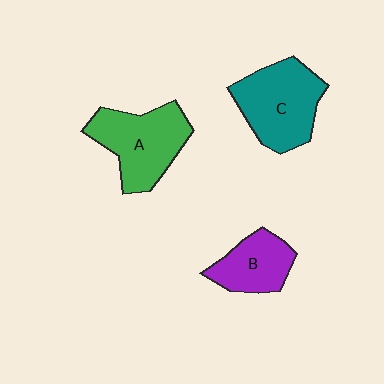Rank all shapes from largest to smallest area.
From largest to smallest: C (teal), A (green), B (purple).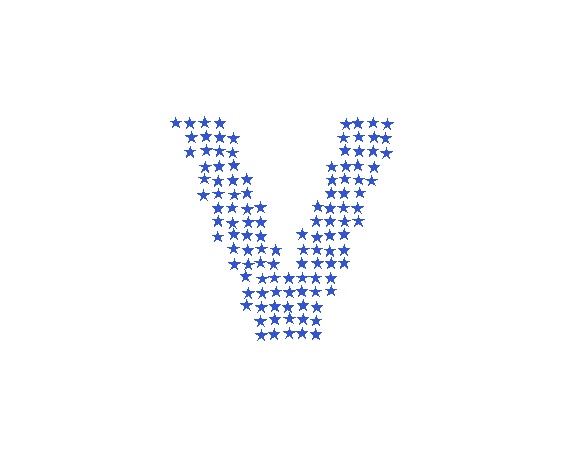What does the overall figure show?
The overall figure shows the letter V.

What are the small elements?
The small elements are stars.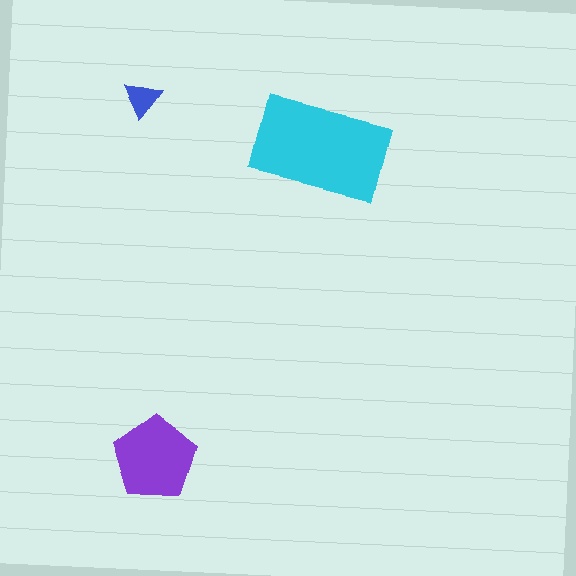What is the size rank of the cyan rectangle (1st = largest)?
1st.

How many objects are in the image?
There are 3 objects in the image.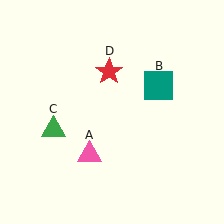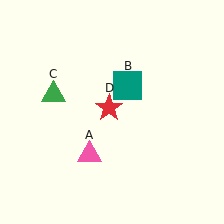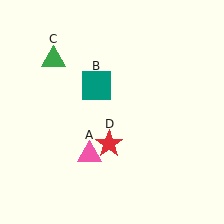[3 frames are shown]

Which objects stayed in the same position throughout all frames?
Pink triangle (object A) remained stationary.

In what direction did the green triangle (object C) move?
The green triangle (object C) moved up.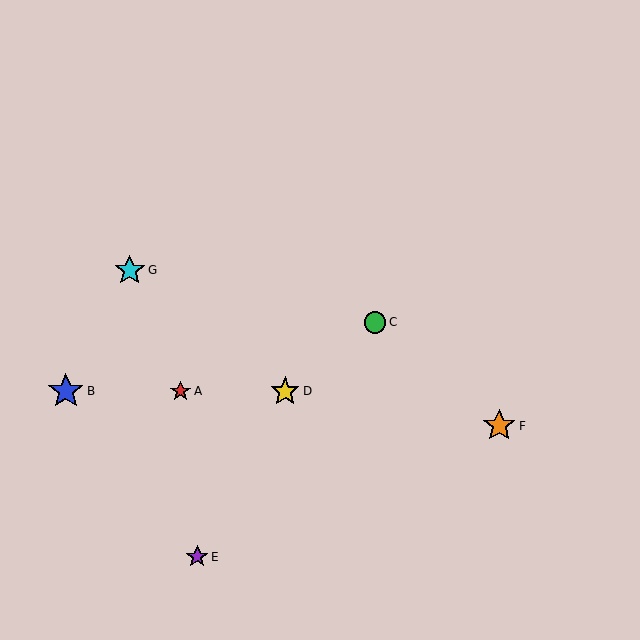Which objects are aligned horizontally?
Objects A, B, D are aligned horizontally.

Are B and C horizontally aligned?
No, B is at y≈391 and C is at y≈322.